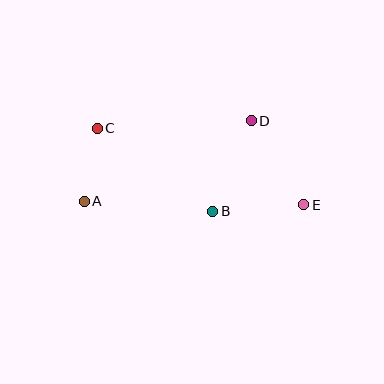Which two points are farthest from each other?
Points C and E are farthest from each other.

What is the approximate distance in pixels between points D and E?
The distance between D and E is approximately 98 pixels.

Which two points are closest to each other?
Points A and C are closest to each other.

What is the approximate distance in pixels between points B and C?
The distance between B and C is approximately 142 pixels.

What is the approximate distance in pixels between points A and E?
The distance between A and E is approximately 219 pixels.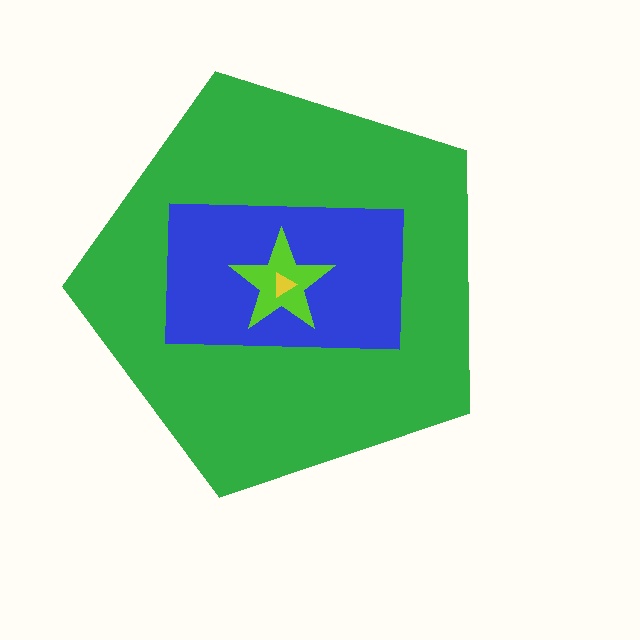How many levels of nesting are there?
4.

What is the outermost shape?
The green pentagon.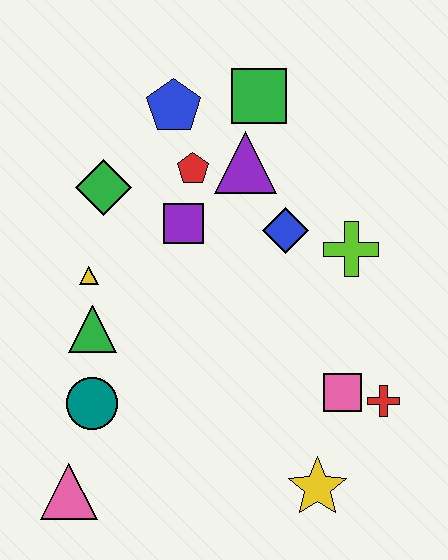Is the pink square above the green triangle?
No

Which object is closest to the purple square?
The red pentagon is closest to the purple square.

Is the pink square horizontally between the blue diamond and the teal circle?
No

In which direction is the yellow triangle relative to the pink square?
The yellow triangle is to the left of the pink square.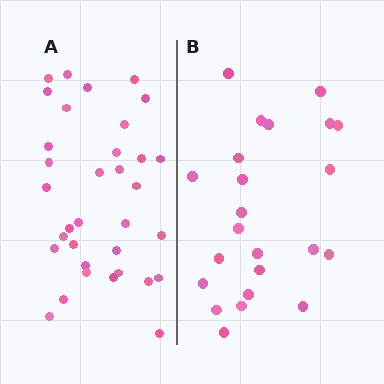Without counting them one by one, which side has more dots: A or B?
Region A (the left region) has more dots.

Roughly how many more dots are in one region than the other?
Region A has roughly 12 or so more dots than region B.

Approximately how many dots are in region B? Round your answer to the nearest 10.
About 20 dots. (The exact count is 23, which rounds to 20.)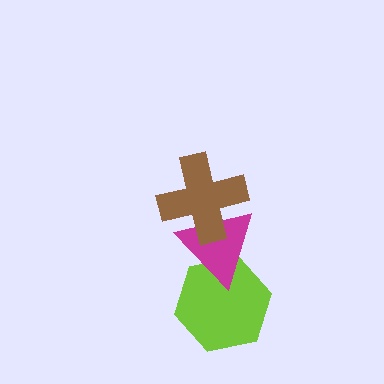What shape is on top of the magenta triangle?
The brown cross is on top of the magenta triangle.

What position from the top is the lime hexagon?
The lime hexagon is 3rd from the top.